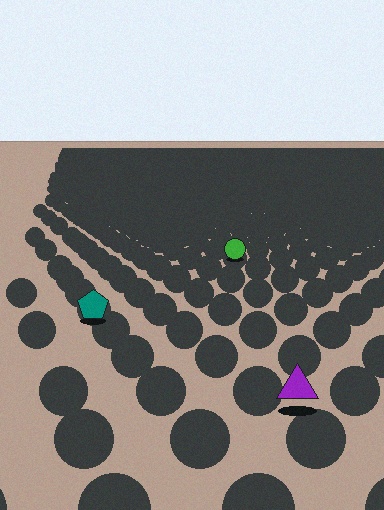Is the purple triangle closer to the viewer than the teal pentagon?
Yes. The purple triangle is closer — you can tell from the texture gradient: the ground texture is coarser near it.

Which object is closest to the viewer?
The purple triangle is closest. The texture marks near it are larger and more spread out.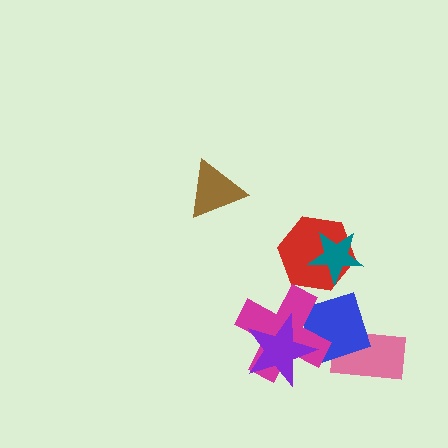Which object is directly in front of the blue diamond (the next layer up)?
The magenta cross is directly in front of the blue diamond.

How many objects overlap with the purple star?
2 objects overlap with the purple star.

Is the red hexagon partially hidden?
Yes, it is partially covered by another shape.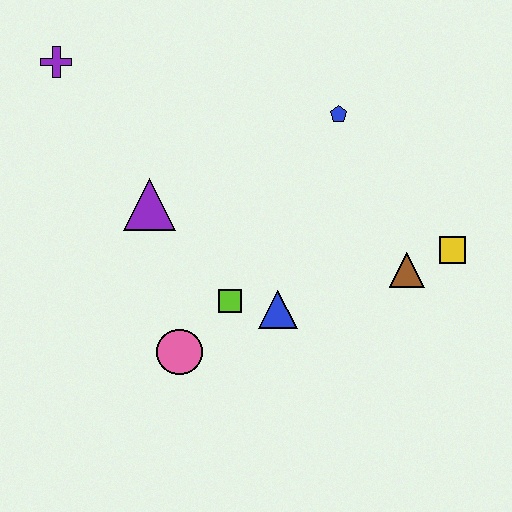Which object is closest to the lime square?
The blue triangle is closest to the lime square.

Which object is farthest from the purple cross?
The yellow square is farthest from the purple cross.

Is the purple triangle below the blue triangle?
No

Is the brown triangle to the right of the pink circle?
Yes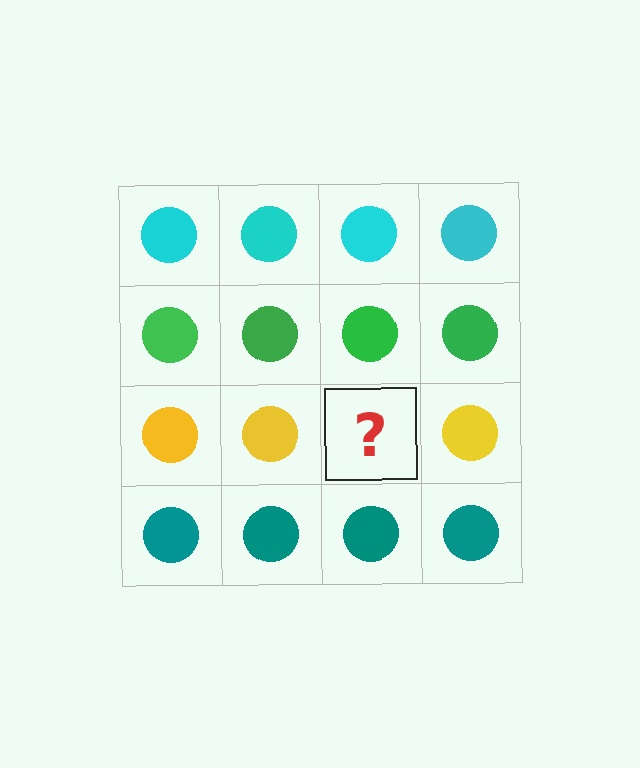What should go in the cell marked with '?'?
The missing cell should contain a yellow circle.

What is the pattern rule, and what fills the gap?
The rule is that each row has a consistent color. The gap should be filled with a yellow circle.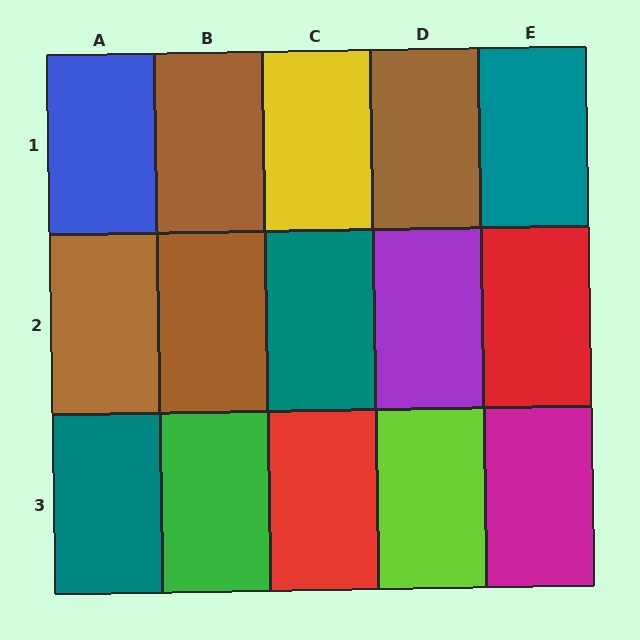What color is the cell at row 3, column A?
Teal.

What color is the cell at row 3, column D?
Lime.